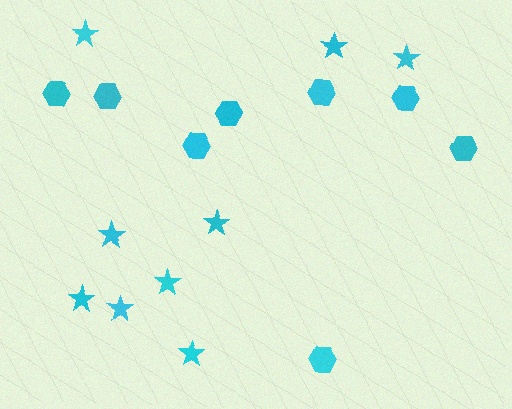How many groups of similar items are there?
There are 2 groups: one group of stars (9) and one group of hexagons (8).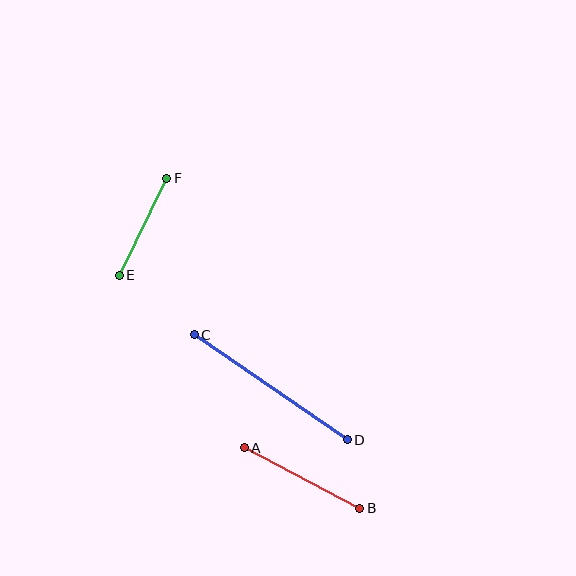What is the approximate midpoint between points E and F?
The midpoint is at approximately (143, 227) pixels.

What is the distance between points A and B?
The distance is approximately 130 pixels.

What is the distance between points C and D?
The distance is approximately 186 pixels.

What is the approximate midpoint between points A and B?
The midpoint is at approximately (302, 478) pixels.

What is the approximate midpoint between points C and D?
The midpoint is at approximately (271, 387) pixels.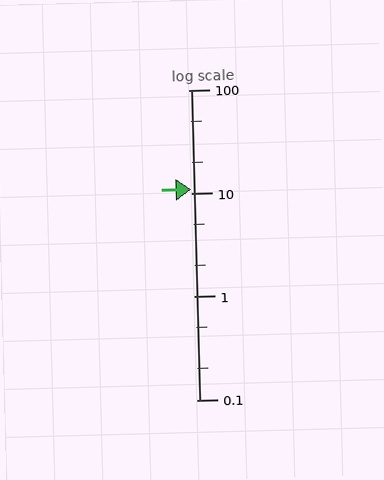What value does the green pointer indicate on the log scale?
The pointer indicates approximately 11.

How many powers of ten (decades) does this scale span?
The scale spans 3 decades, from 0.1 to 100.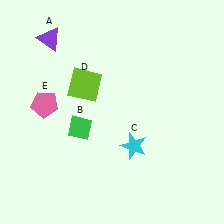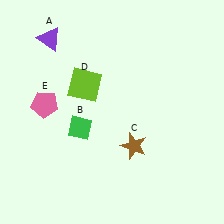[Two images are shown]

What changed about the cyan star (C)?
In Image 1, C is cyan. In Image 2, it changed to brown.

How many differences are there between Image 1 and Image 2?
There is 1 difference between the two images.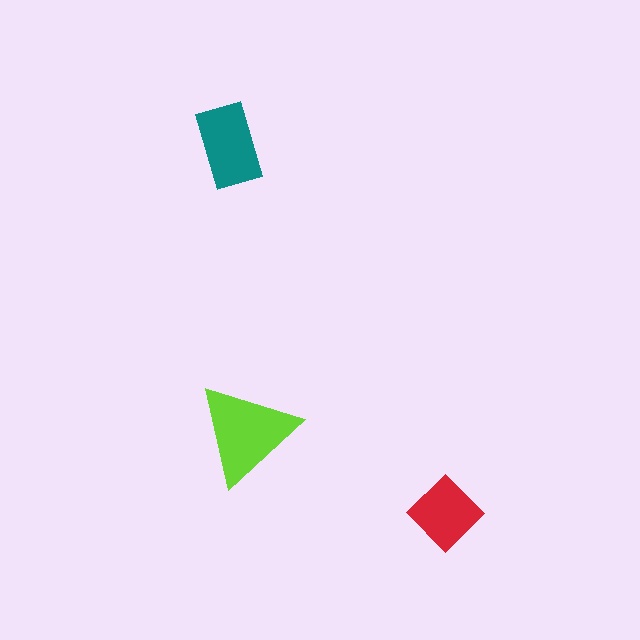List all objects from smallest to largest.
The red diamond, the teal rectangle, the lime triangle.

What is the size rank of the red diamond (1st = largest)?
3rd.